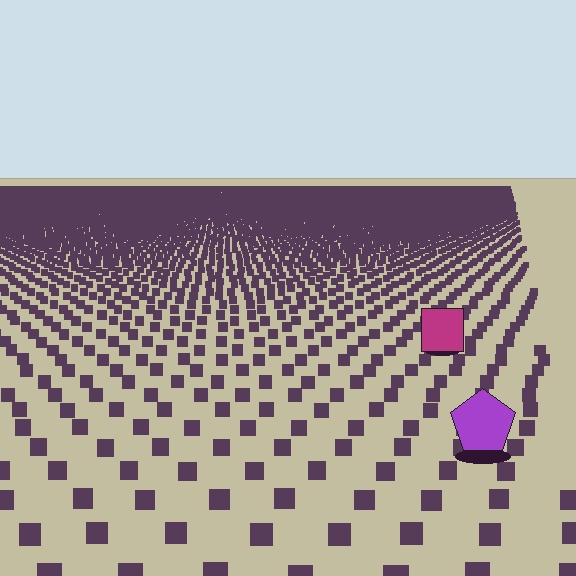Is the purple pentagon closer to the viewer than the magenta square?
Yes. The purple pentagon is closer — you can tell from the texture gradient: the ground texture is coarser near it.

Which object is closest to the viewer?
The purple pentagon is closest. The texture marks near it are larger and more spread out.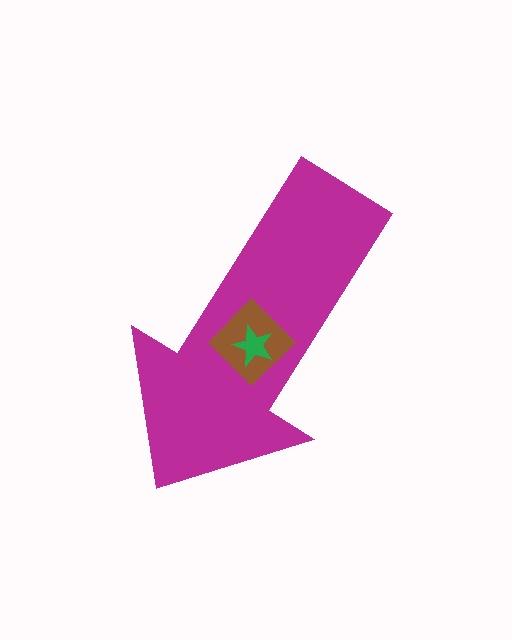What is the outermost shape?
The magenta arrow.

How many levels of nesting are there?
3.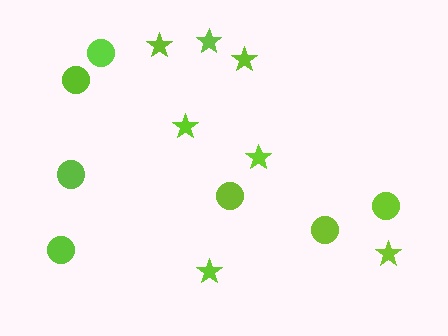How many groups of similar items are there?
There are 2 groups: one group of stars (7) and one group of circles (7).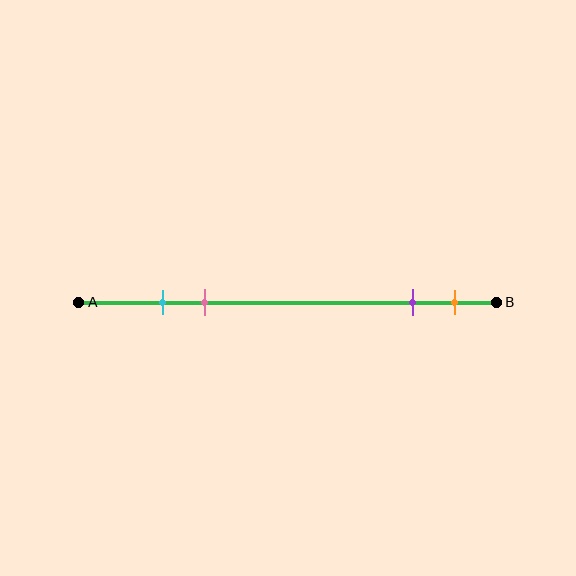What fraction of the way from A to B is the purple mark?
The purple mark is approximately 80% (0.8) of the way from A to B.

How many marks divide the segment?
There are 4 marks dividing the segment.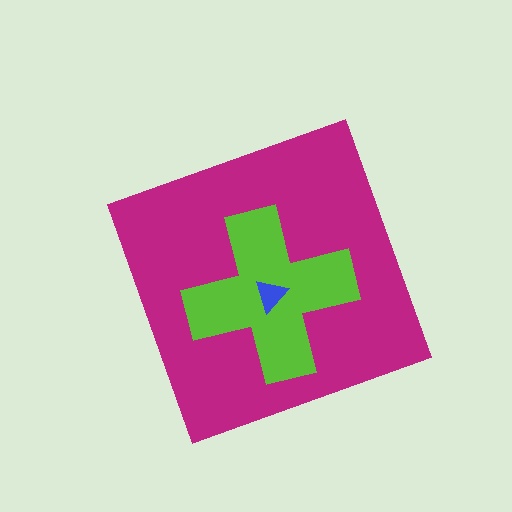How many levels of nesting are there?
3.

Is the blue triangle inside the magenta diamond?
Yes.